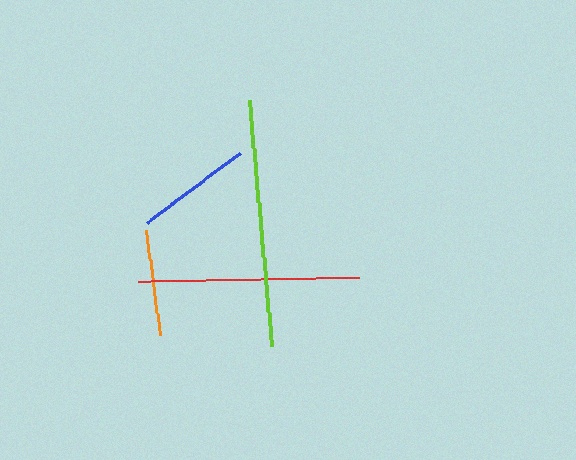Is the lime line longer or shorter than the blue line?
The lime line is longer than the blue line.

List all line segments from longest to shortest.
From longest to shortest: lime, red, blue, orange.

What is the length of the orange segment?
The orange segment is approximately 106 pixels long.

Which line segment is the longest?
The lime line is the longest at approximately 248 pixels.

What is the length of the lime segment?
The lime segment is approximately 248 pixels long.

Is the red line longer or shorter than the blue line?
The red line is longer than the blue line.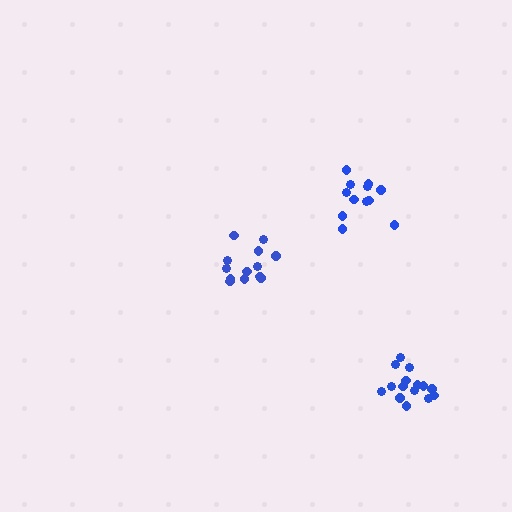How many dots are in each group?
Group 1: 12 dots, Group 2: 15 dots, Group 3: 13 dots (40 total).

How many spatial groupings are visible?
There are 3 spatial groupings.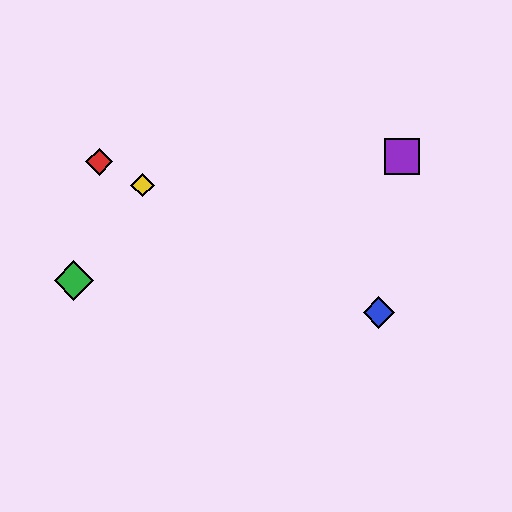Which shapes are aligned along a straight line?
The red diamond, the blue diamond, the yellow diamond are aligned along a straight line.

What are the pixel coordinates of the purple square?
The purple square is at (402, 156).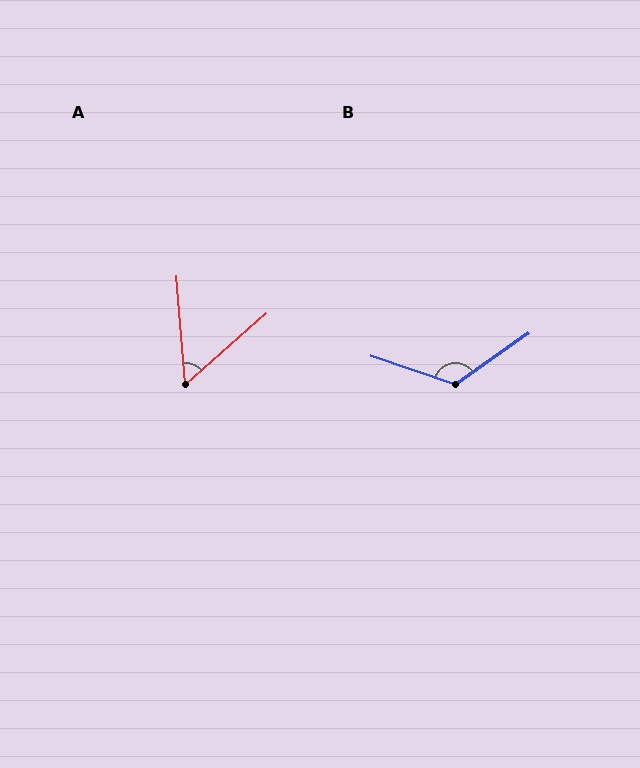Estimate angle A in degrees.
Approximately 53 degrees.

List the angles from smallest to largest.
A (53°), B (126°).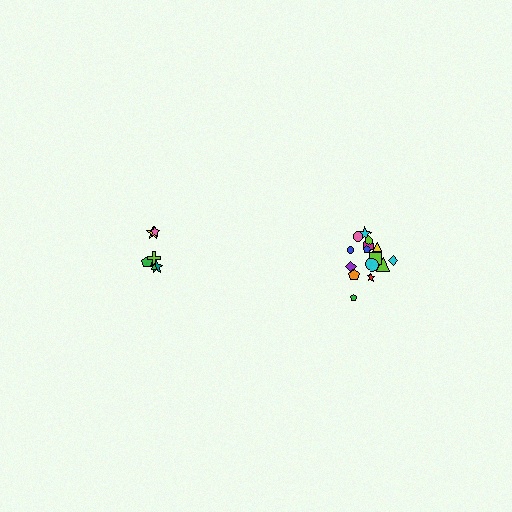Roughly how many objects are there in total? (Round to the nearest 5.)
Roughly 20 objects in total.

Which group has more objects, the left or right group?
The right group.